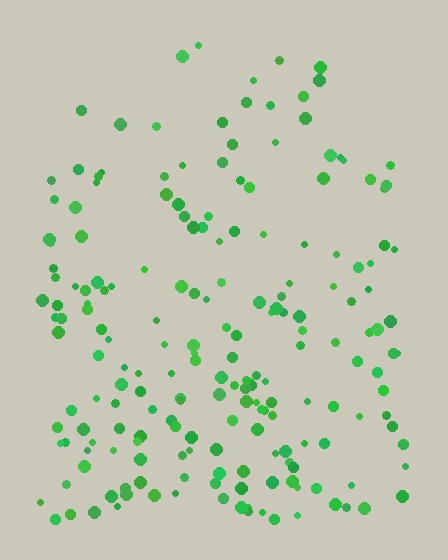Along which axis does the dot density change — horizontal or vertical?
Vertical.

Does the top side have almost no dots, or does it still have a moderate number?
Still a moderate number, just noticeably fewer than the bottom.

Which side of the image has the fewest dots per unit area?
The top.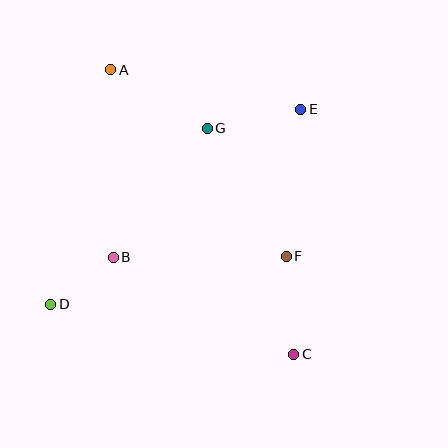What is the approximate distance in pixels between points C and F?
The distance between C and F is approximately 98 pixels.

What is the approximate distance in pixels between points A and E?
The distance between A and E is approximately 194 pixels.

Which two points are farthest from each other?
Points A and C are farthest from each other.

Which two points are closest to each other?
Points B and D are closest to each other.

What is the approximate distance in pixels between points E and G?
The distance between E and G is approximately 95 pixels.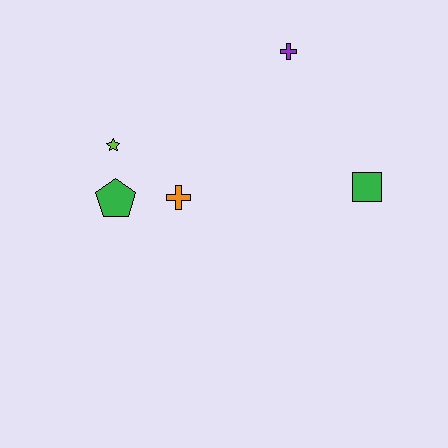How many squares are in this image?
There is 1 square.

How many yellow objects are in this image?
There are no yellow objects.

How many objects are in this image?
There are 5 objects.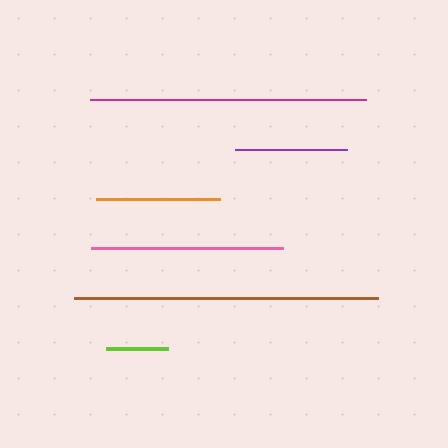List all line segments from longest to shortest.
From longest to shortest: brown, magenta, pink, orange, purple, lime.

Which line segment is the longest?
The brown line is the longest at approximately 304 pixels.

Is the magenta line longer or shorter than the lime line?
The magenta line is longer than the lime line.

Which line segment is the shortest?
The lime line is the shortest at approximately 62 pixels.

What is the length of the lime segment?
The lime segment is approximately 62 pixels long.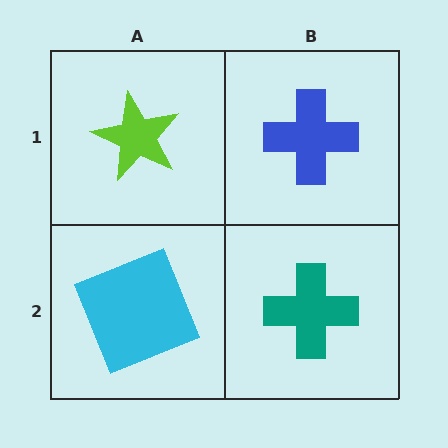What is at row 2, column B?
A teal cross.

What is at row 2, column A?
A cyan square.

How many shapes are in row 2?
2 shapes.